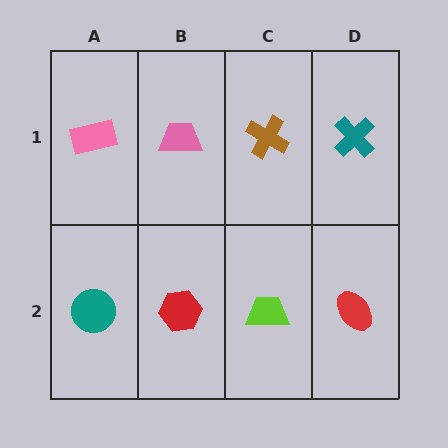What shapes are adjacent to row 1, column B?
A red hexagon (row 2, column B), a pink rectangle (row 1, column A), a brown cross (row 1, column C).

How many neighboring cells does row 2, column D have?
2.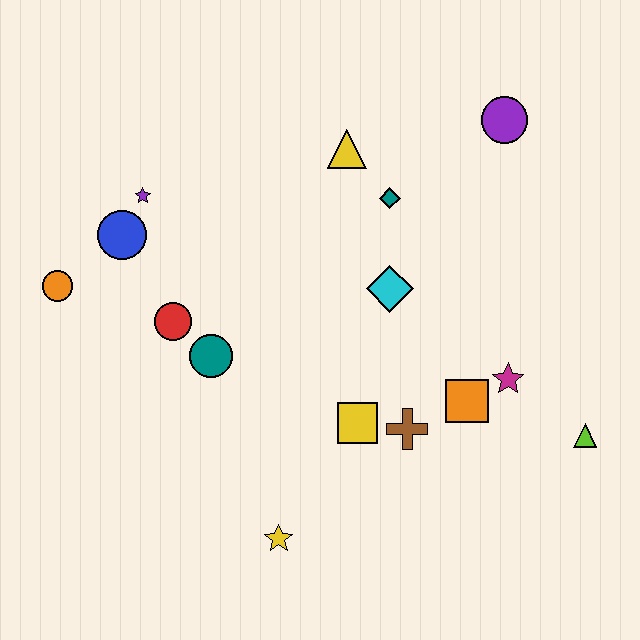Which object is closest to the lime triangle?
The magenta star is closest to the lime triangle.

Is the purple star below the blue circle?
No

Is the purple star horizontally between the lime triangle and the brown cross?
No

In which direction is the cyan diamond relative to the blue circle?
The cyan diamond is to the right of the blue circle.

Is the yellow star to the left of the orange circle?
No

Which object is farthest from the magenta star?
The orange circle is farthest from the magenta star.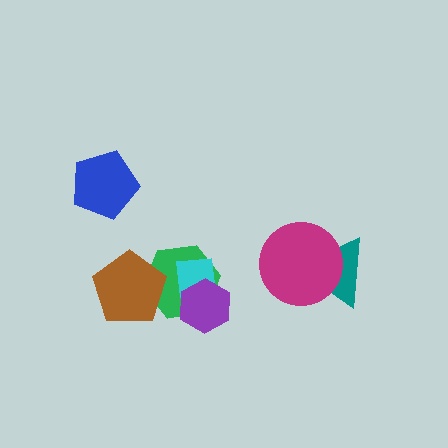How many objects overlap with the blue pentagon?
0 objects overlap with the blue pentagon.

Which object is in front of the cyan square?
The purple hexagon is in front of the cyan square.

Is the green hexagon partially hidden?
Yes, it is partially covered by another shape.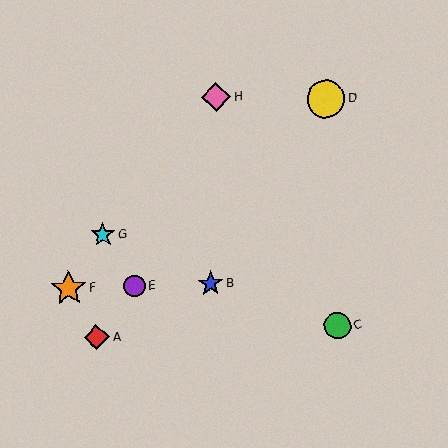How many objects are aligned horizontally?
3 objects (B, E, F) are aligned horizontally.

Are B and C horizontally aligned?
No, B is at y≈284 and C is at y≈326.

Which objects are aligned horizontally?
Objects B, E, F are aligned horizontally.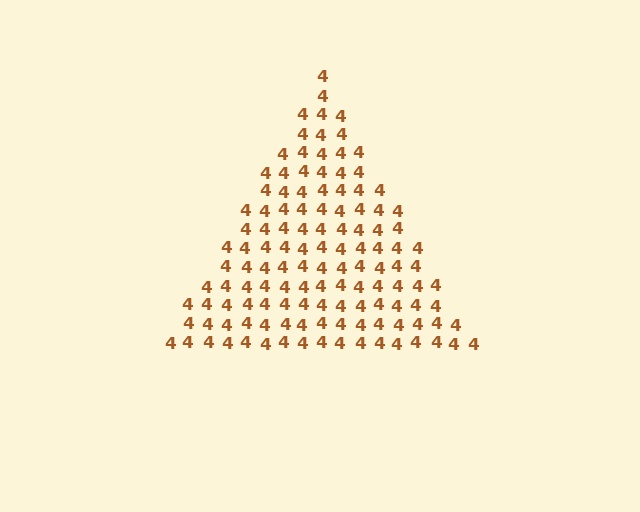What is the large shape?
The large shape is a triangle.